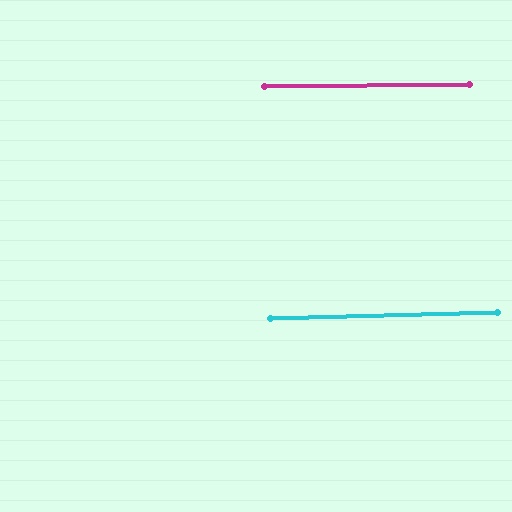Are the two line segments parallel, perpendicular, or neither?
Parallel — their directions differ by only 0.8°.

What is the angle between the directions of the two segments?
Approximately 1 degree.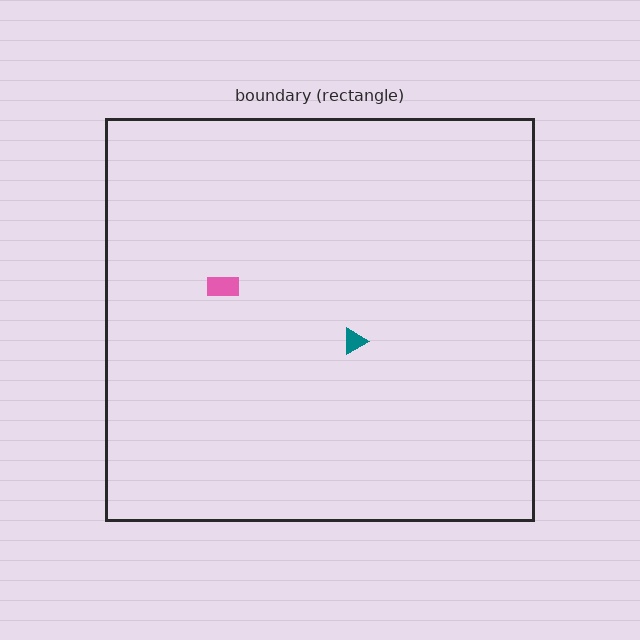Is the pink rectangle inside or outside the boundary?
Inside.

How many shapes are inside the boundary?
2 inside, 0 outside.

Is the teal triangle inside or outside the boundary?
Inside.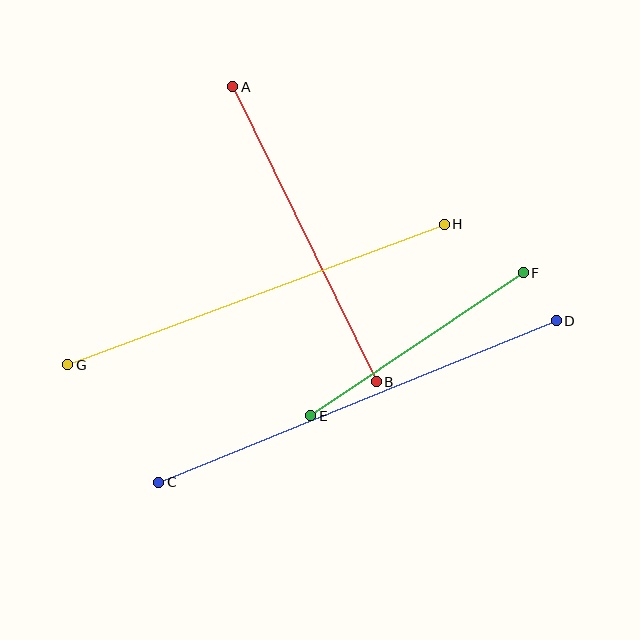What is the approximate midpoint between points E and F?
The midpoint is at approximately (417, 344) pixels.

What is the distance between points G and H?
The distance is approximately 402 pixels.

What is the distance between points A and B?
The distance is approximately 328 pixels.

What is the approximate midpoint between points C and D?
The midpoint is at approximately (358, 401) pixels.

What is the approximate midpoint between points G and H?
The midpoint is at approximately (256, 295) pixels.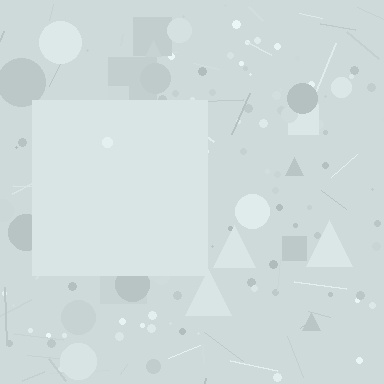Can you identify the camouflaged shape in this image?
The camouflaged shape is a square.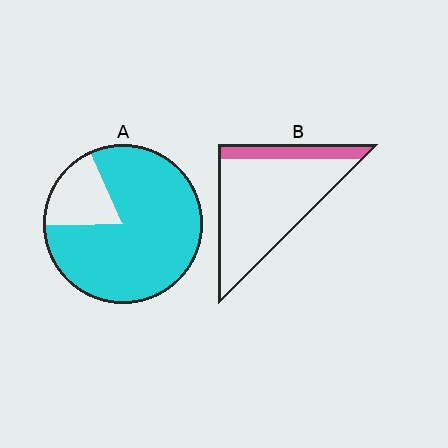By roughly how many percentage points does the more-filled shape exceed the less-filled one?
By roughly 65 percentage points (A over B).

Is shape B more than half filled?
No.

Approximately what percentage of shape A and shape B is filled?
A is approximately 80% and B is approximately 20%.